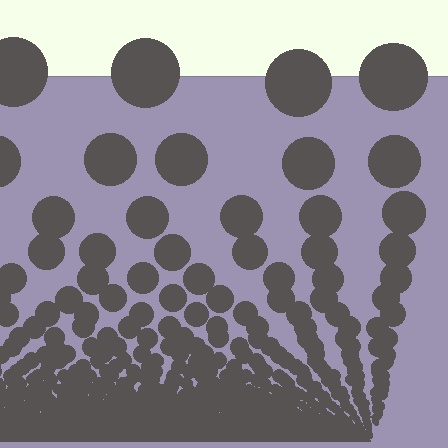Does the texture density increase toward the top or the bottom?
Density increases toward the bottom.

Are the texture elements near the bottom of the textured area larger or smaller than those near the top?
Smaller. The gradient is inverted — elements near the bottom are smaller and denser.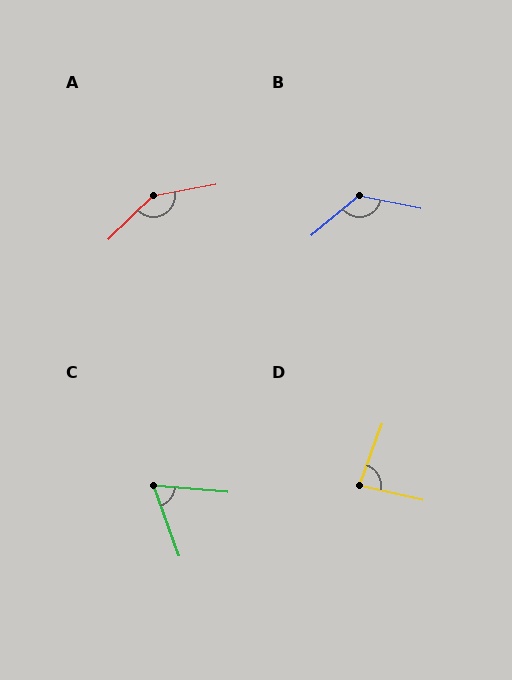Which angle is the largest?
A, at approximately 146 degrees.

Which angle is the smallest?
C, at approximately 65 degrees.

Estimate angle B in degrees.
Approximately 129 degrees.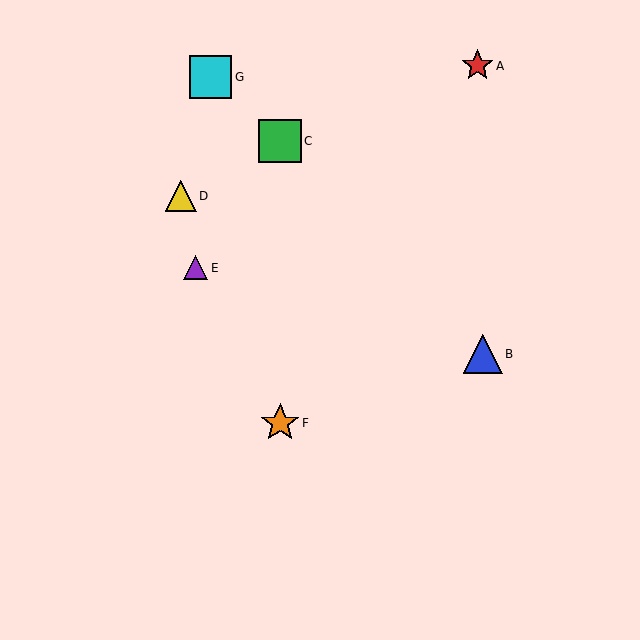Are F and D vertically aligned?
No, F is at x≈280 and D is at x≈181.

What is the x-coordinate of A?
Object A is at x≈478.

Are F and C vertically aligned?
Yes, both are at x≈280.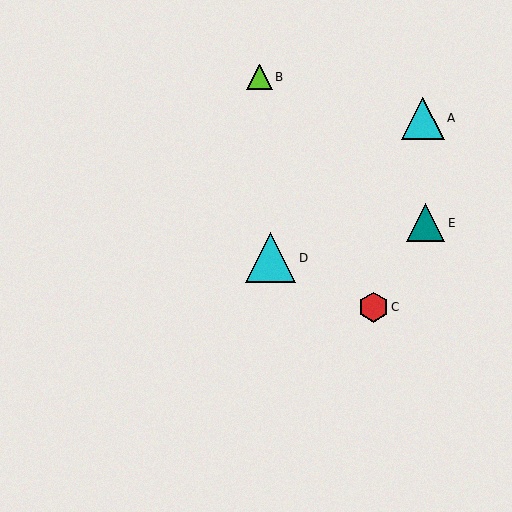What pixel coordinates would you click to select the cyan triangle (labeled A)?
Click at (423, 118) to select the cyan triangle A.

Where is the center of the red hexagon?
The center of the red hexagon is at (373, 307).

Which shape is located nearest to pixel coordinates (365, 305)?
The red hexagon (labeled C) at (373, 307) is nearest to that location.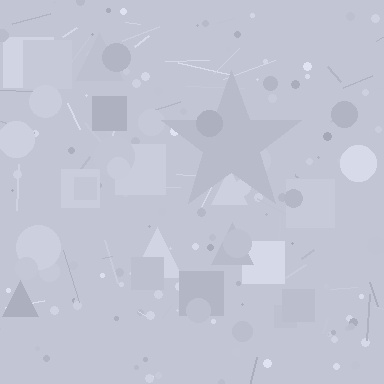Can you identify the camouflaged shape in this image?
The camouflaged shape is a star.